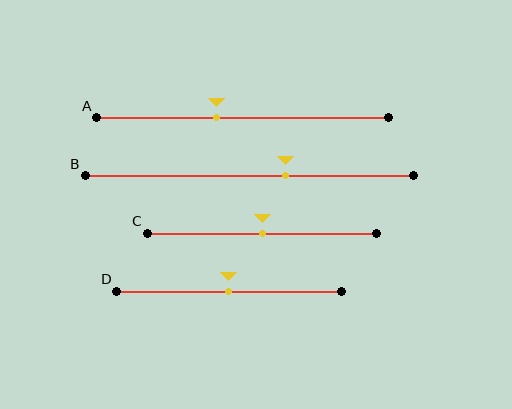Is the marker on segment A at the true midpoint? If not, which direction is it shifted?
No, the marker on segment A is shifted to the left by about 9% of the segment length.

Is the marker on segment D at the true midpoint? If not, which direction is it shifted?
Yes, the marker on segment D is at the true midpoint.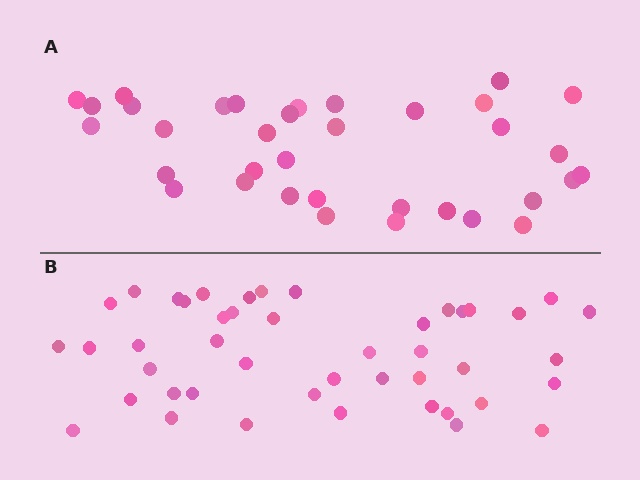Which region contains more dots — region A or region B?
Region B (the bottom region) has more dots.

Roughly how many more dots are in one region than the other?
Region B has roughly 10 or so more dots than region A.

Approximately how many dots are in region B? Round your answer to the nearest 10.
About 40 dots. (The exact count is 45, which rounds to 40.)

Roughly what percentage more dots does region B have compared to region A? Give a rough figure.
About 30% more.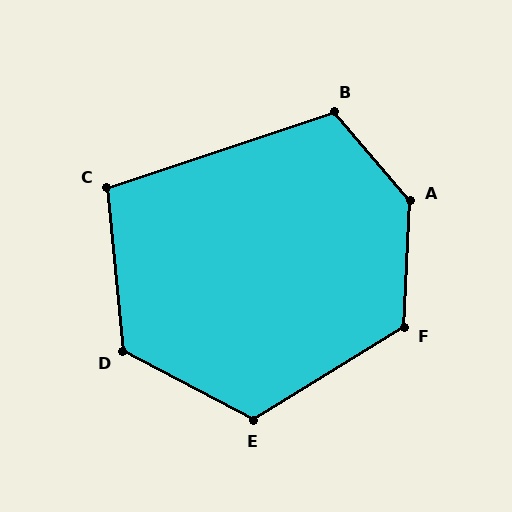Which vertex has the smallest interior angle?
C, at approximately 103 degrees.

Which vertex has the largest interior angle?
A, at approximately 137 degrees.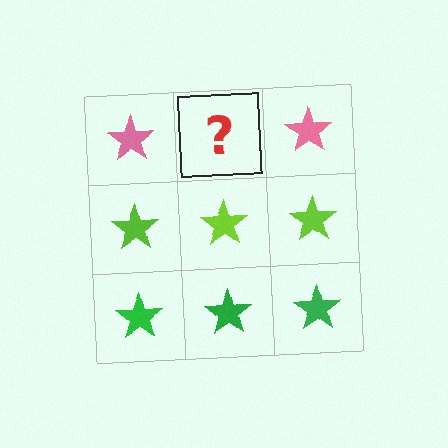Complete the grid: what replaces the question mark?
The question mark should be replaced with a pink star.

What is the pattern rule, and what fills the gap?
The rule is that each row has a consistent color. The gap should be filled with a pink star.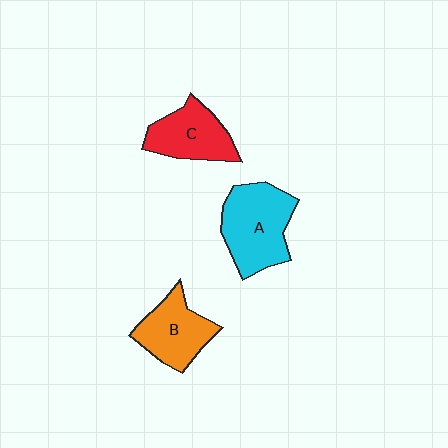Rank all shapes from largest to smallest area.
From largest to smallest: A (cyan), B (orange), C (red).